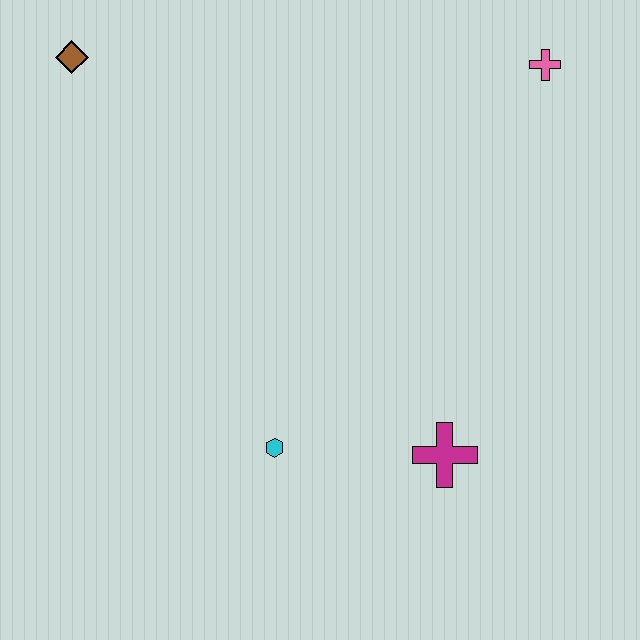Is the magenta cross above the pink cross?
No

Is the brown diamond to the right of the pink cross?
No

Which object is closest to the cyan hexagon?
The magenta cross is closest to the cyan hexagon.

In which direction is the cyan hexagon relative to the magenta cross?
The cyan hexagon is to the left of the magenta cross.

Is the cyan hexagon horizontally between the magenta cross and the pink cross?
No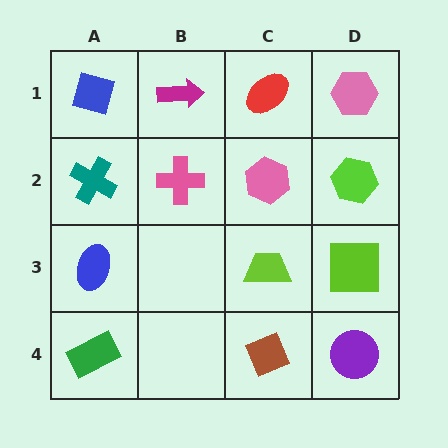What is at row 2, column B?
A pink cross.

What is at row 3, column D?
A lime square.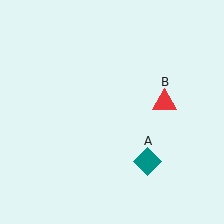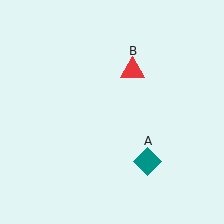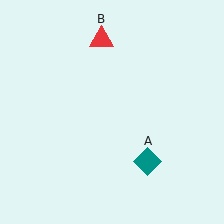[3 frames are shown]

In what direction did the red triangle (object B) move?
The red triangle (object B) moved up and to the left.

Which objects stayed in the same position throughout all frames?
Teal diamond (object A) remained stationary.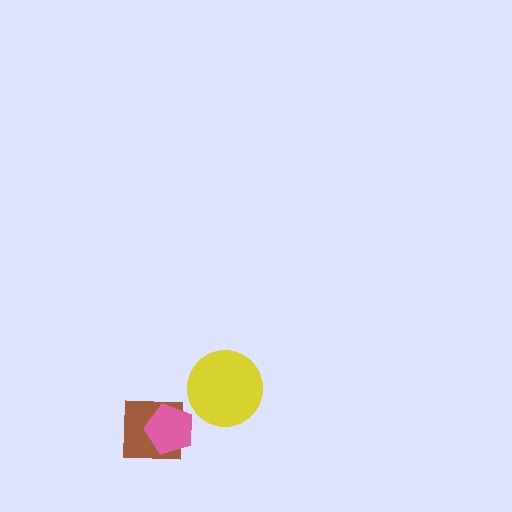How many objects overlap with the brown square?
1 object overlaps with the brown square.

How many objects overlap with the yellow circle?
0 objects overlap with the yellow circle.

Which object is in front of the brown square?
The pink pentagon is in front of the brown square.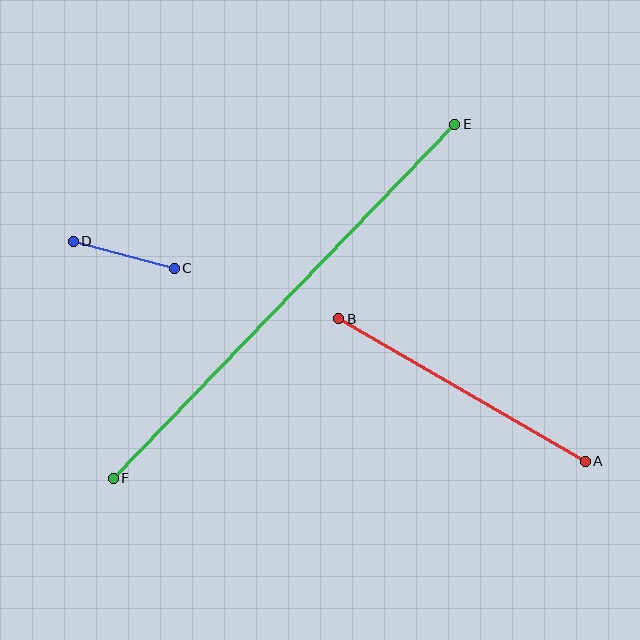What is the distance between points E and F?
The distance is approximately 492 pixels.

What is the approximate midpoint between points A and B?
The midpoint is at approximately (462, 390) pixels.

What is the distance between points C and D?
The distance is approximately 104 pixels.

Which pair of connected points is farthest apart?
Points E and F are farthest apart.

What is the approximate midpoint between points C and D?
The midpoint is at approximately (124, 255) pixels.